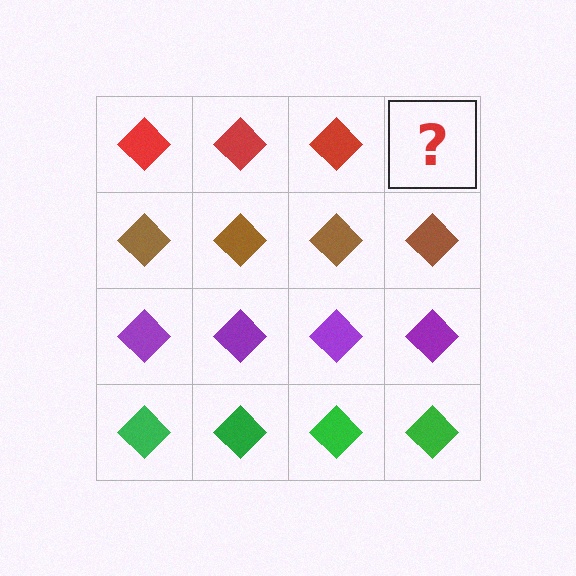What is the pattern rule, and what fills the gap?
The rule is that each row has a consistent color. The gap should be filled with a red diamond.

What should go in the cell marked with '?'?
The missing cell should contain a red diamond.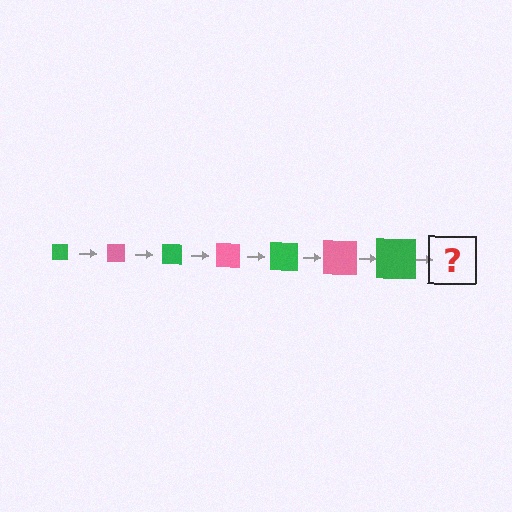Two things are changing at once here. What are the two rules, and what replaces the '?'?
The two rules are that the square grows larger each step and the color cycles through green and pink. The '?' should be a pink square, larger than the previous one.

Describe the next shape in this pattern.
It should be a pink square, larger than the previous one.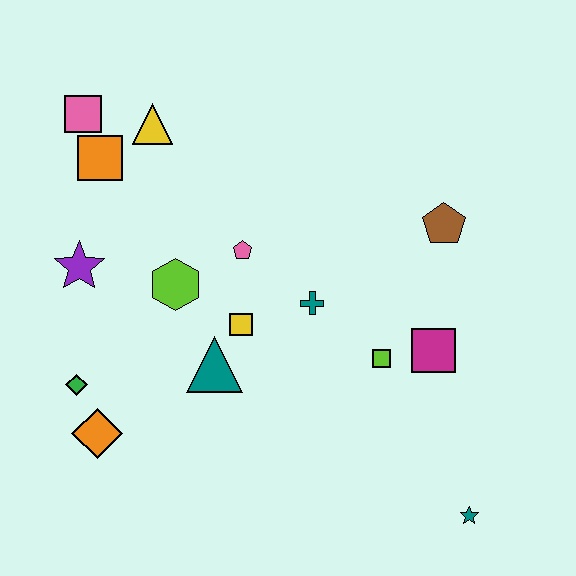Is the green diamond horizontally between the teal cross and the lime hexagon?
No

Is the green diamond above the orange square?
No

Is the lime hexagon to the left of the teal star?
Yes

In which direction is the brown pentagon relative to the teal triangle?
The brown pentagon is to the right of the teal triangle.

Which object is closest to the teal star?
The magenta square is closest to the teal star.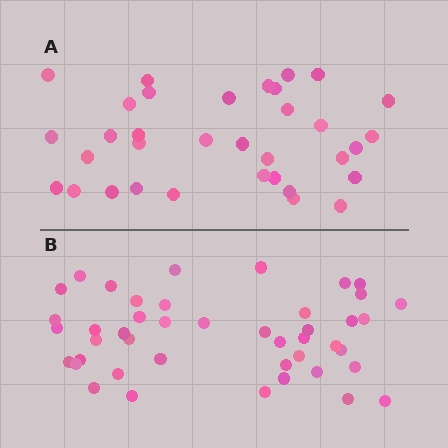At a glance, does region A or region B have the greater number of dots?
Region B (the bottom region) has more dots.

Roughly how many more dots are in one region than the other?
Region B has roughly 10 or so more dots than region A.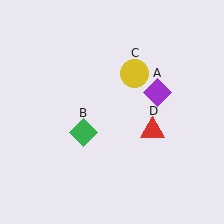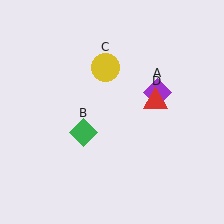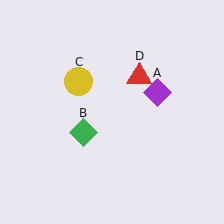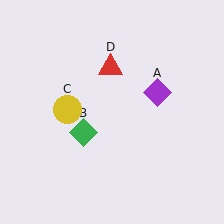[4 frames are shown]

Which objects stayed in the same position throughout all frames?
Purple diamond (object A) and green diamond (object B) remained stationary.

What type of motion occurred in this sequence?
The yellow circle (object C), red triangle (object D) rotated counterclockwise around the center of the scene.